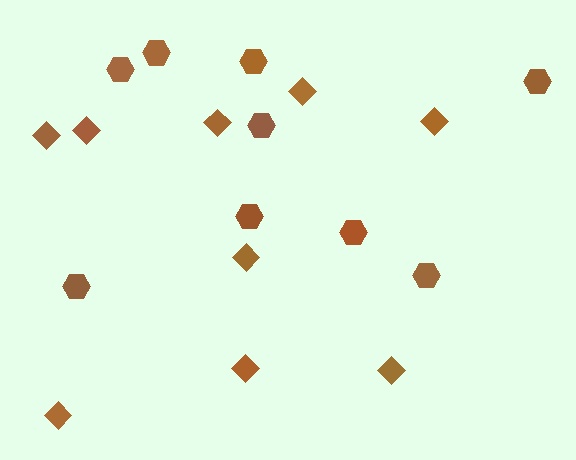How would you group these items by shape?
There are 2 groups: one group of hexagons (9) and one group of diamonds (9).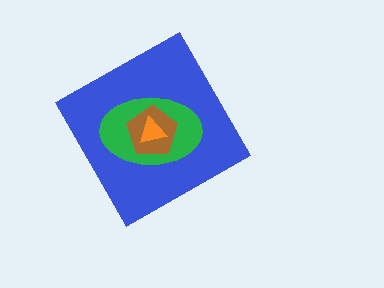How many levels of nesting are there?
4.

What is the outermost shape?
The blue diamond.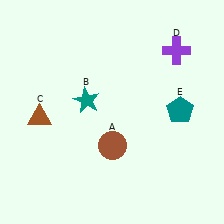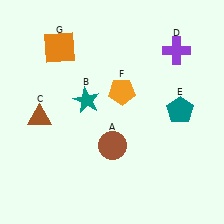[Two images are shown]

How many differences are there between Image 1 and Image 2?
There are 2 differences between the two images.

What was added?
An orange pentagon (F), an orange square (G) were added in Image 2.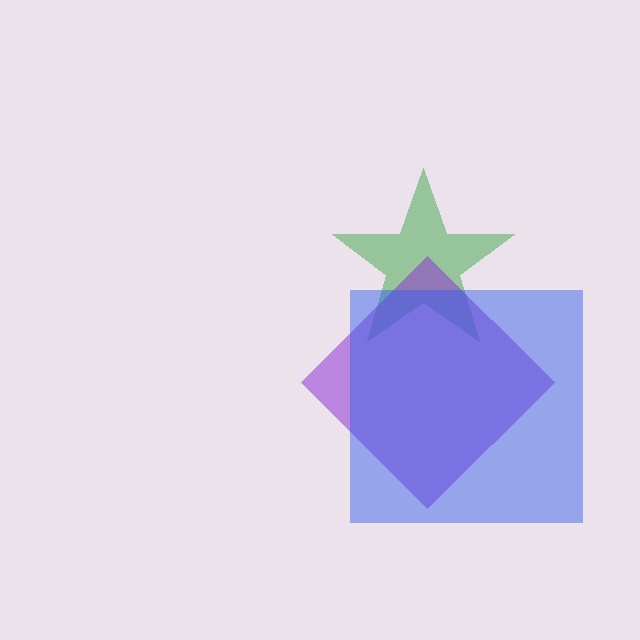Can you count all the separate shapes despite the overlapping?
Yes, there are 3 separate shapes.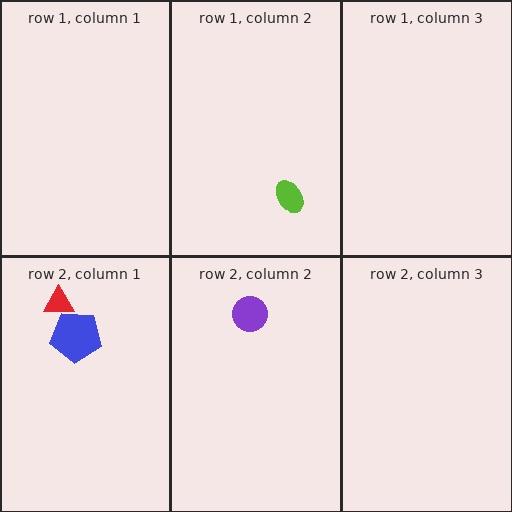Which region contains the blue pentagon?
The row 2, column 1 region.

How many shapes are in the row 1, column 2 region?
1.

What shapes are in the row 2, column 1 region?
The red triangle, the blue pentagon.